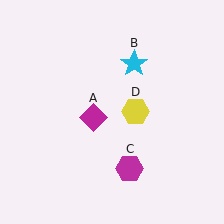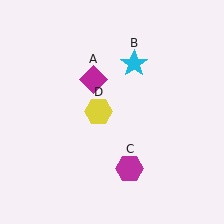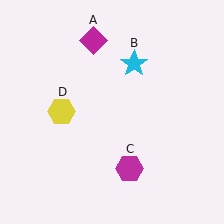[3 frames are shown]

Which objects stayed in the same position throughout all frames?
Cyan star (object B) and magenta hexagon (object C) remained stationary.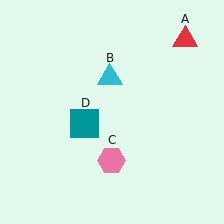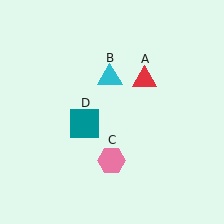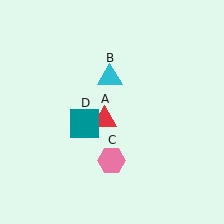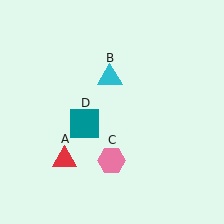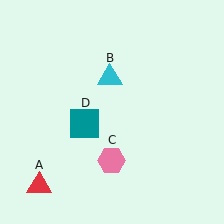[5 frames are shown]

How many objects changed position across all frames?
1 object changed position: red triangle (object A).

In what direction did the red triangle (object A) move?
The red triangle (object A) moved down and to the left.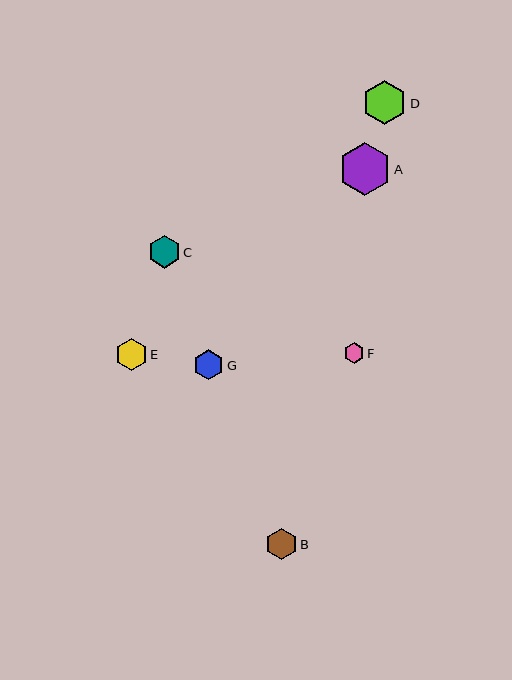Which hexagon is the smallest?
Hexagon F is the smallest with a size of approximately 20 pixels.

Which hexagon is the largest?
Hexagon A is the largest with a size of approximately 53 pixels.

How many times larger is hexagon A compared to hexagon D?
Hexagon A is approximately 1.2 times the size of hexagon D.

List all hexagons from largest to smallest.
From largest to smallest: A, D, E, C, B, G, F.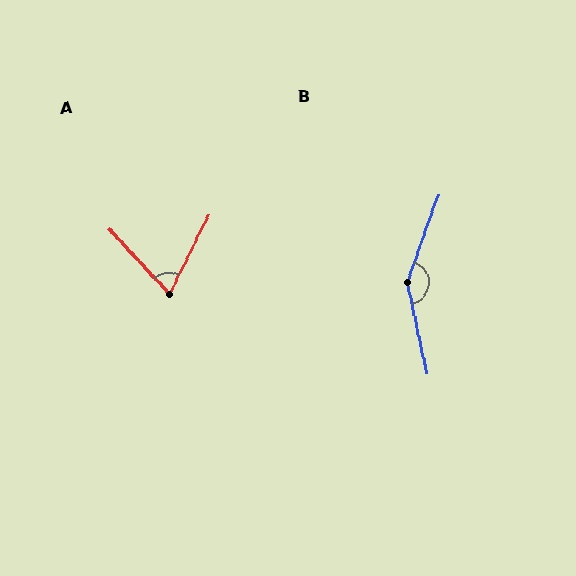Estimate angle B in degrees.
Approximately 148 degrees.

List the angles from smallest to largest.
A (69°), B (148°).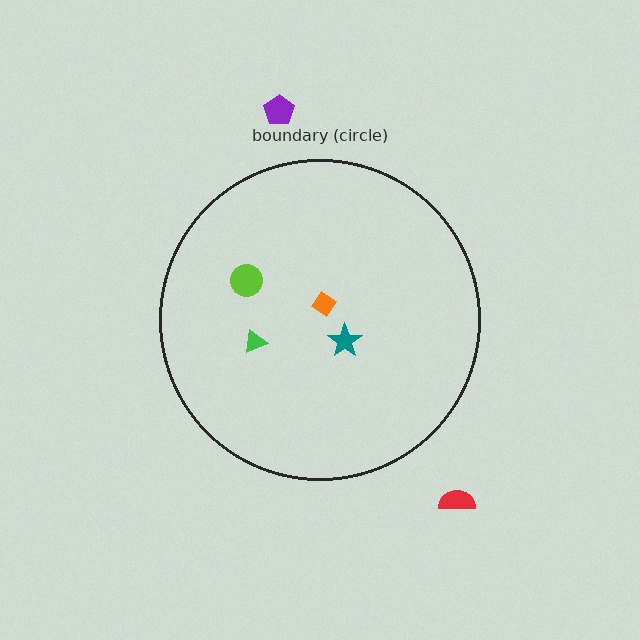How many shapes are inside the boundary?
4 inside, 2 outside.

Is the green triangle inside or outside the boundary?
Inside.